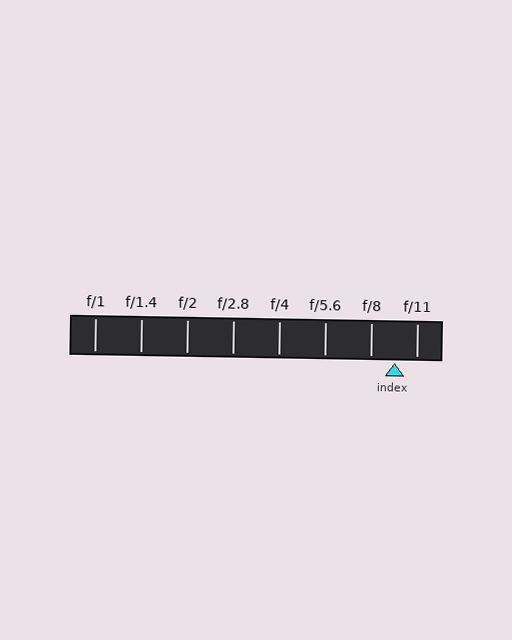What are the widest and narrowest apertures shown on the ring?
The widest aperture shown is f/1 and the narrowest is f/11.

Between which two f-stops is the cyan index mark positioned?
The index mark is between f/8 and f/11.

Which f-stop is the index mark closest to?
The index mark is closest to f/11.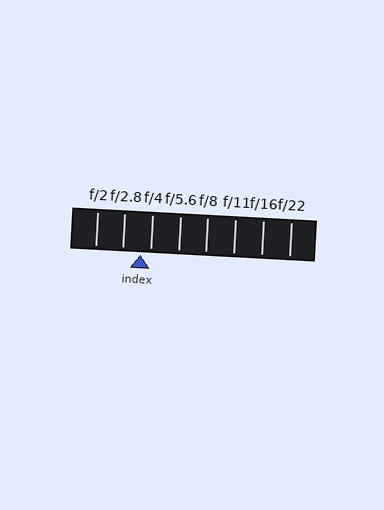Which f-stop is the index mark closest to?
The index mark is closest to f/4.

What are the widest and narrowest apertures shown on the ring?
The widest aperture shown is f/2 and the narrowest is f/22.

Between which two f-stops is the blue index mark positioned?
The index mark is between f/2.8 and f/4.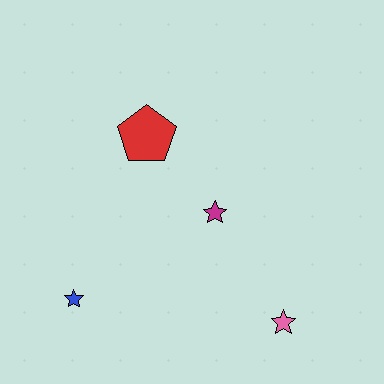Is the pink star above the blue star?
No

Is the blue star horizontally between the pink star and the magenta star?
No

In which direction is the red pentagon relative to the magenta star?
The red pentagon is above the magenta star.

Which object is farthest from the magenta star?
The blue star is farthest from the magenta star.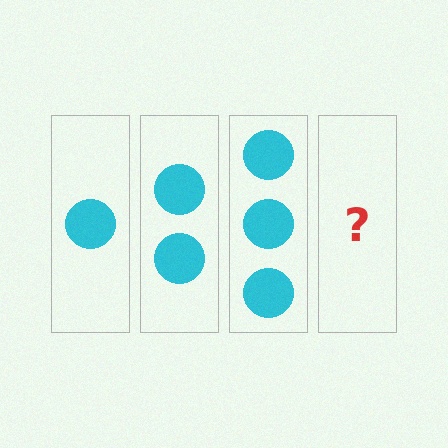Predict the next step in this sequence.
The next step is 4 circles.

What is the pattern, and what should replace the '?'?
The pattern is that each step adds one more circle. The '?' should be 4 circles.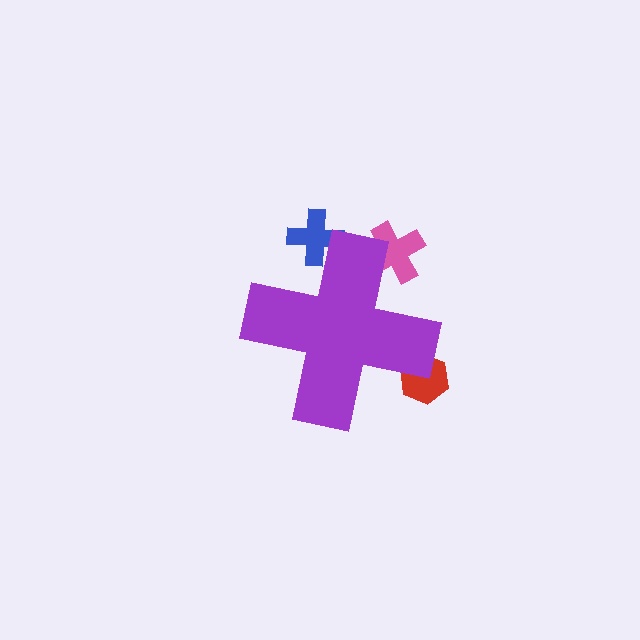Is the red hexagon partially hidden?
Yes, the red hexagon is partially hidden behind the purple cross.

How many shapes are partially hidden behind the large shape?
3 shapes are partially hidden.